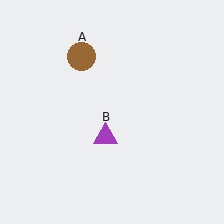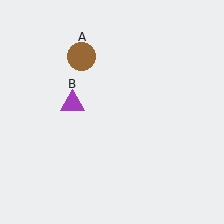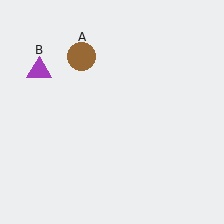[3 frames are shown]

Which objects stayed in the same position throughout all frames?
Brown circle (object A) remained stationary.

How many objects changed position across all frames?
1 object changed position: purple triangle (object B).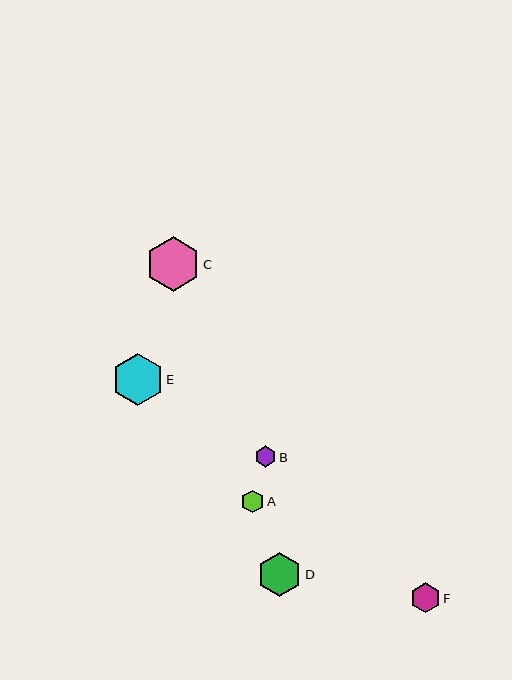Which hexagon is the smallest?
Hexagon B is the smallest with a size of approximately 21 pixels.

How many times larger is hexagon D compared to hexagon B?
Hexagon D is approximately 2.1 times the size of hexagon B.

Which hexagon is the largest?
Hexagon C is the largest with a size of approximately 55 pixels.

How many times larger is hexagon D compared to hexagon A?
Hexagon D is approximately 1.9 times the size of hexagon A.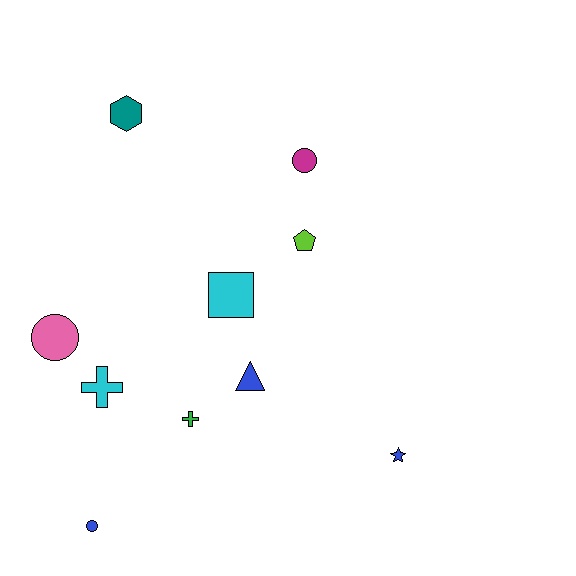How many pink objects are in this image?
There is 1 pink object.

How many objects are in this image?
There are 10 objects.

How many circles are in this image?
There are 3 circles.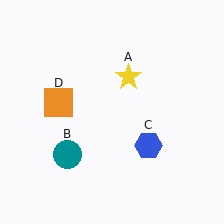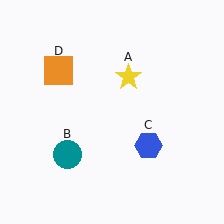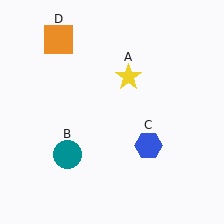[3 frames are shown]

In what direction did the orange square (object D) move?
The orange square (object D) moved up.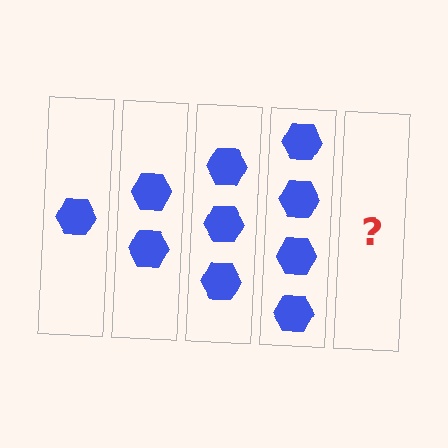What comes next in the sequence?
The next element should be 5 hexagons.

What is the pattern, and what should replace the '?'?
The pattern is that each step adds one more hexagon. The '?' should be 5 hexagons.